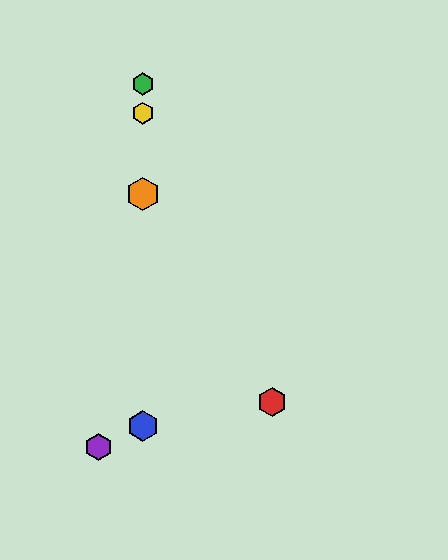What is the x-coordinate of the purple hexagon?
The purple hexagon is at x≈98.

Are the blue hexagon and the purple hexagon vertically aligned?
No, the blue hexagon is at x≈143 and the purple hexagon is at x≈98.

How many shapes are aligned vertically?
4 shapes (the blue hexagon, the green hexagon, the yellow hexagon, the orange hexagon) are aligned vertically.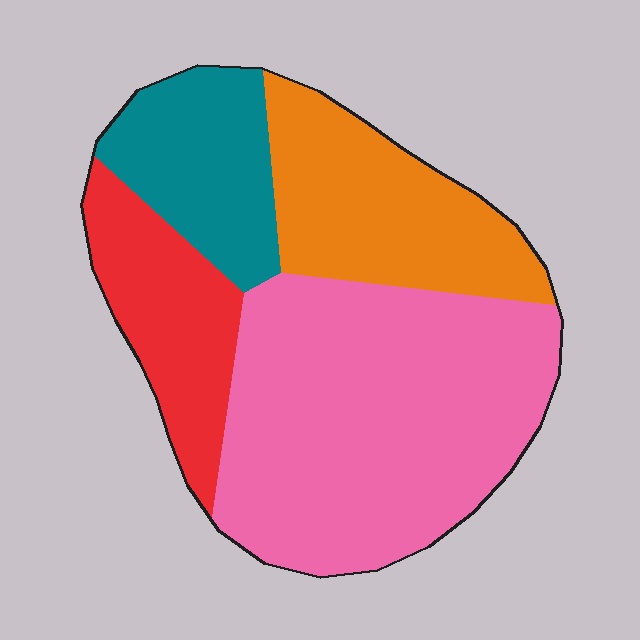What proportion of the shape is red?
Red covers 16% of the shape.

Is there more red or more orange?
Orange.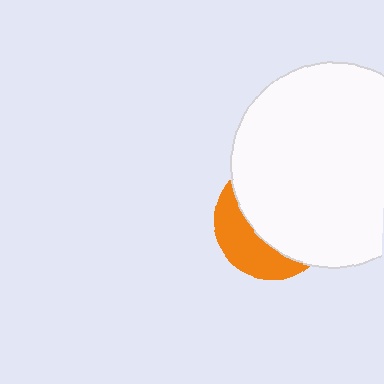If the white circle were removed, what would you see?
You would see the complete orange circle.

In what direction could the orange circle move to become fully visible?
The orange circle could move toward the lower-left. That would shift it out from behind the white circle entirely.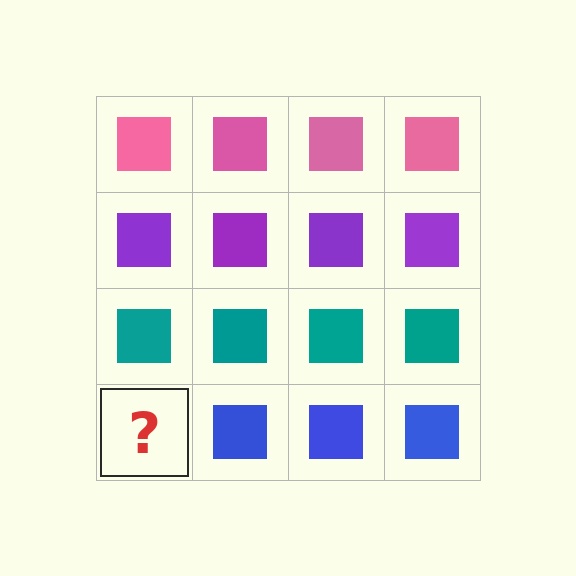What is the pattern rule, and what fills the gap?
The rule is that each row has a consistent color. The gap should be filled with a blue square.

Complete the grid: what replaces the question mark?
The question mark should be replaced with a blue square.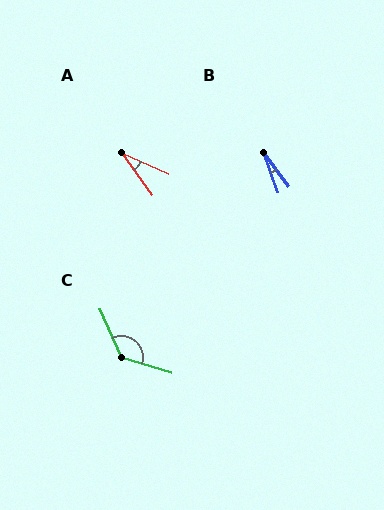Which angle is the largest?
C, at approximately 130 degrees.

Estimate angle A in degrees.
Approximately 31 degrees.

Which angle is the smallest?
B, at approximately 17 degrees.